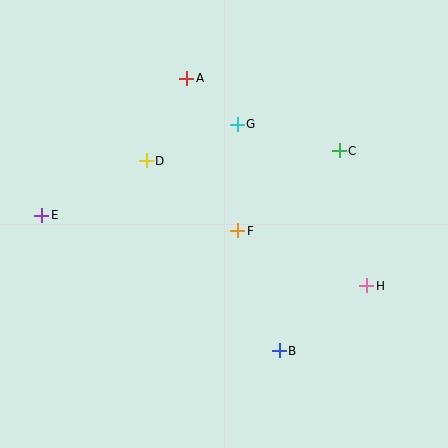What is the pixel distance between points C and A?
The distance between C and A is 169 pixels.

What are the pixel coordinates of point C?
Point C is at (339, 151).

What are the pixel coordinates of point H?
Point H is at (367, 286).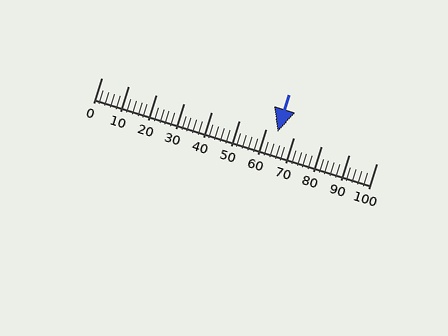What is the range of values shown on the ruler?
The ruler shows values from 0 to 100.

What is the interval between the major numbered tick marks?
The major tick marks are spaced 10 units apart.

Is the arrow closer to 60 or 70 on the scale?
The arrow is closer to 60.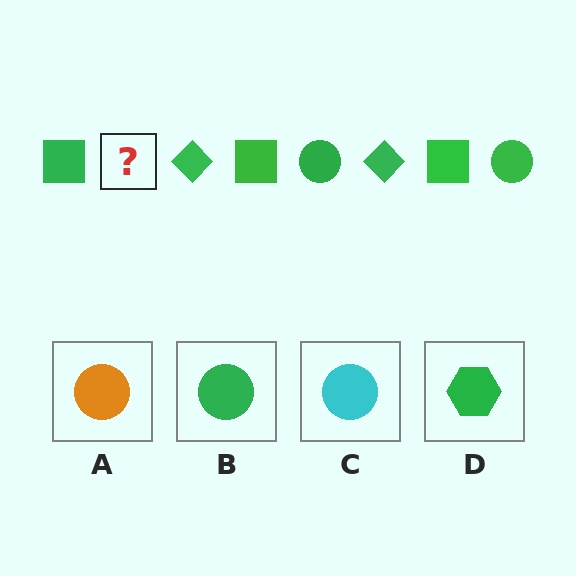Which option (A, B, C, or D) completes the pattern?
B.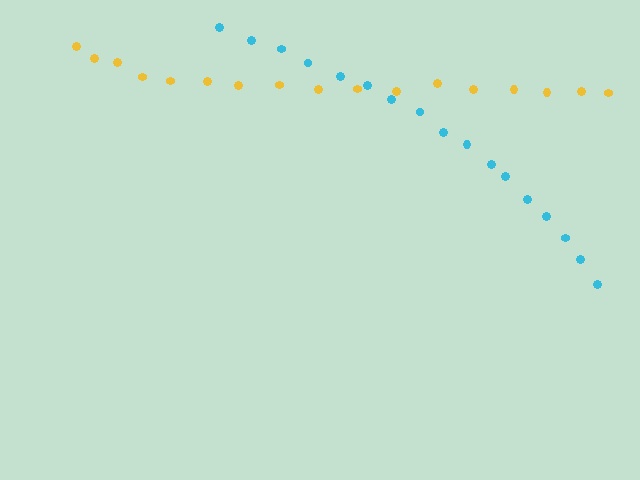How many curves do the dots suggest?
There are 2 distinct paths.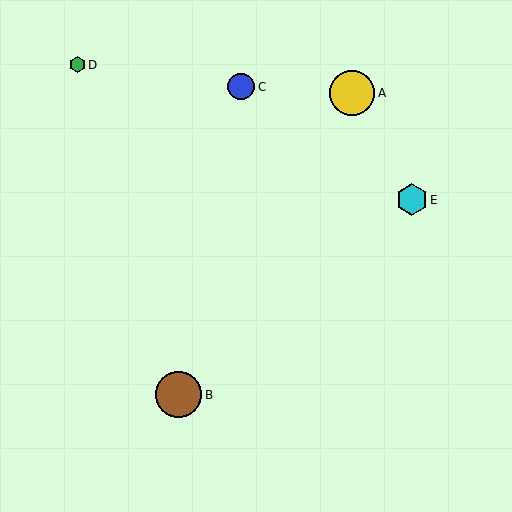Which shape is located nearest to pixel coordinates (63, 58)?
The green hexagon (labeled D) at (78, 65) is nearest to that location.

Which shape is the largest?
The brown circle (labeled B) is the largest.